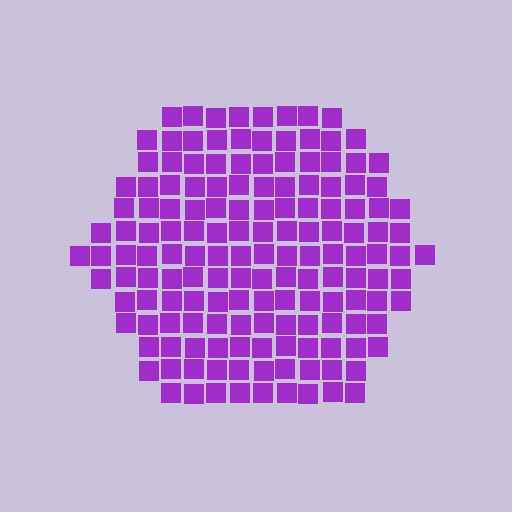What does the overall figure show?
The overall figure shows a hexagon.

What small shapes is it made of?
It is made of small squares.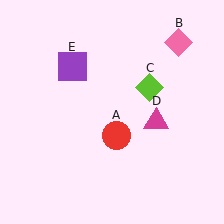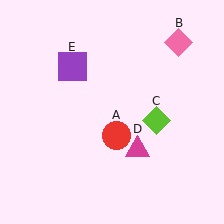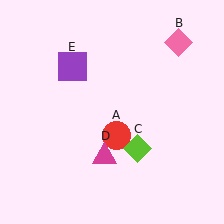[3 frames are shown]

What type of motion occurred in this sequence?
The lime diamond (object C), magenta triangle (object D) rotated clockwise around the center of the scene.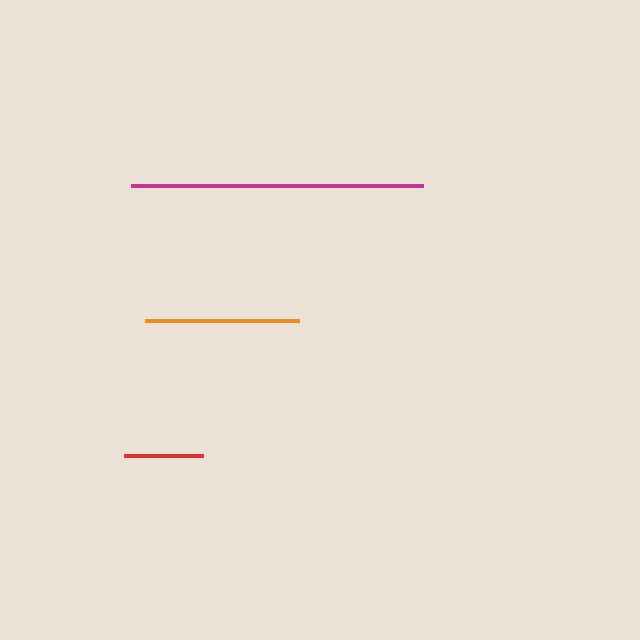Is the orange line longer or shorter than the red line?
The orange line is longer than the red line.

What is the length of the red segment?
The red segment is approximately 79 pixels long.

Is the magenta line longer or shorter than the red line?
The magenta line is longer than the red line.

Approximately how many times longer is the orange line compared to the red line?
The orange line is approximately 1.9 times the length of the red line.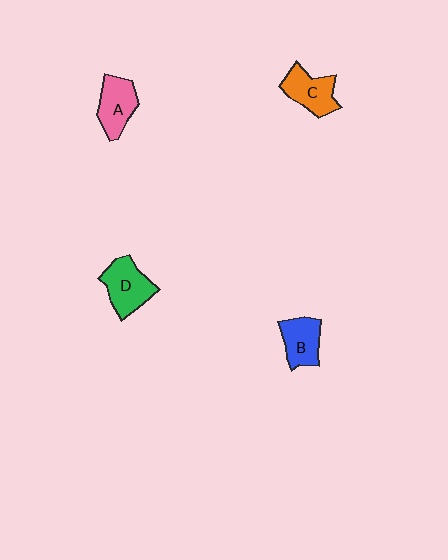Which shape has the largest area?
Shape D (green).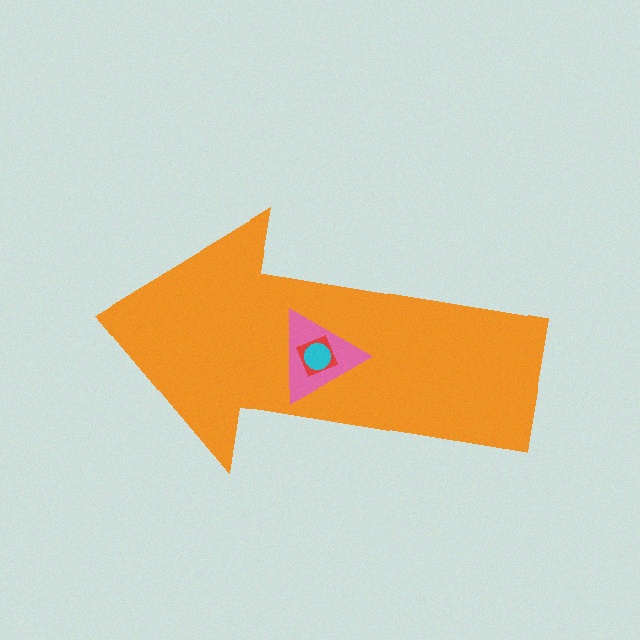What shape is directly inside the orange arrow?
The pink triangle.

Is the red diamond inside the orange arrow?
Yes.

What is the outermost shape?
The orange arrow.